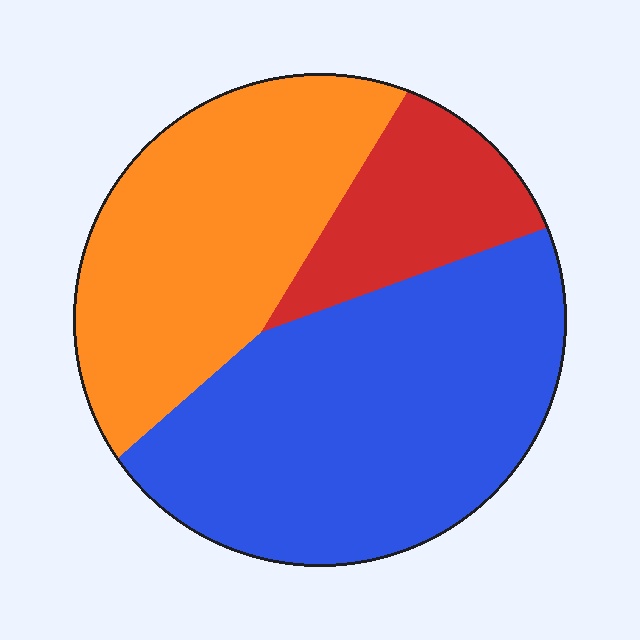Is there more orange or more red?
Orange.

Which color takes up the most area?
Blue, at roughly 50%.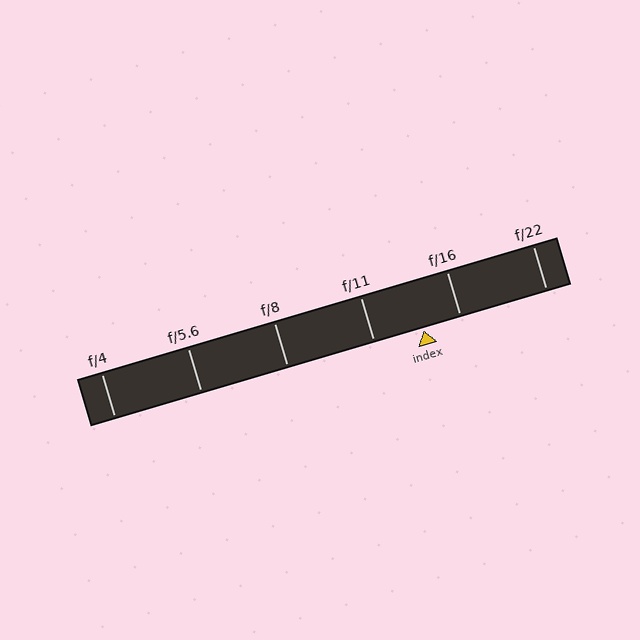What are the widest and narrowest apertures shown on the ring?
The widest aperture shown is f/4 and the narrowest is f/22.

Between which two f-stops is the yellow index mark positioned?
The index mark is between f/11 and f/16.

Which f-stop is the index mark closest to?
The index mark is closest to f/16.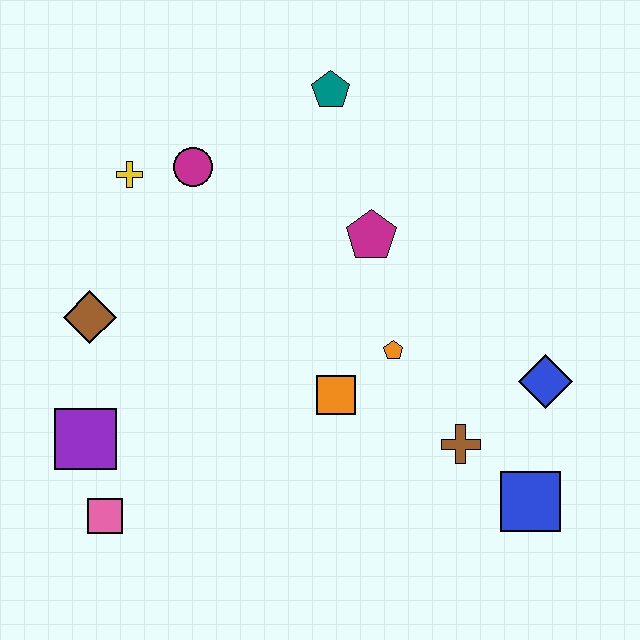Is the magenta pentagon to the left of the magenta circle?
No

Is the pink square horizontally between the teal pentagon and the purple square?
Yes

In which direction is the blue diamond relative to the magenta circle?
The blue diamond is to the right of the magenta circle.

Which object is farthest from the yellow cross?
The blue square is farthest from the yellow cross.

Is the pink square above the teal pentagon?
No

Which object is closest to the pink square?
The purple square is closest to the pink square.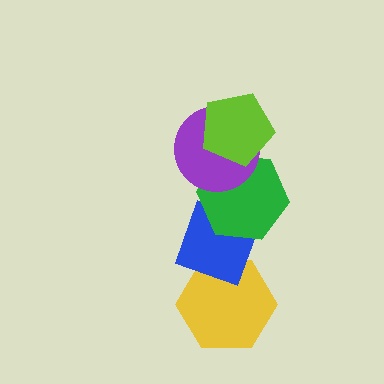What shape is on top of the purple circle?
The lime pentagon is on top of the purple circle.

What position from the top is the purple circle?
The purple circle is 2nd from the top.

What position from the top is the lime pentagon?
The lime pentagon is 1st from the top.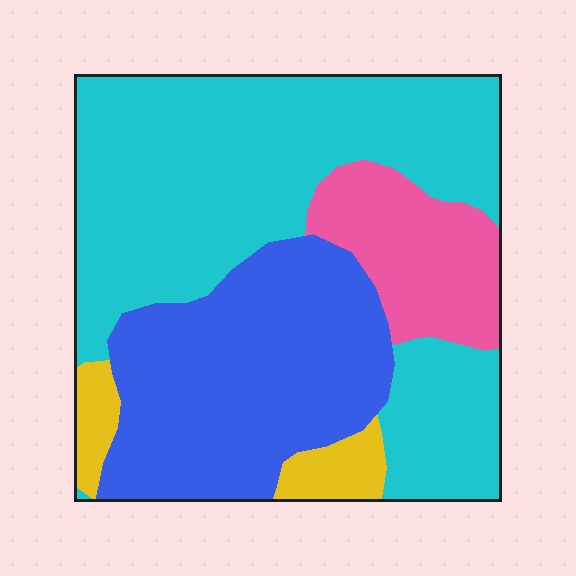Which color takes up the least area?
Yellow, at roughly 5%.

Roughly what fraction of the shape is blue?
Blue takes up about one third (1/3) of the shape.